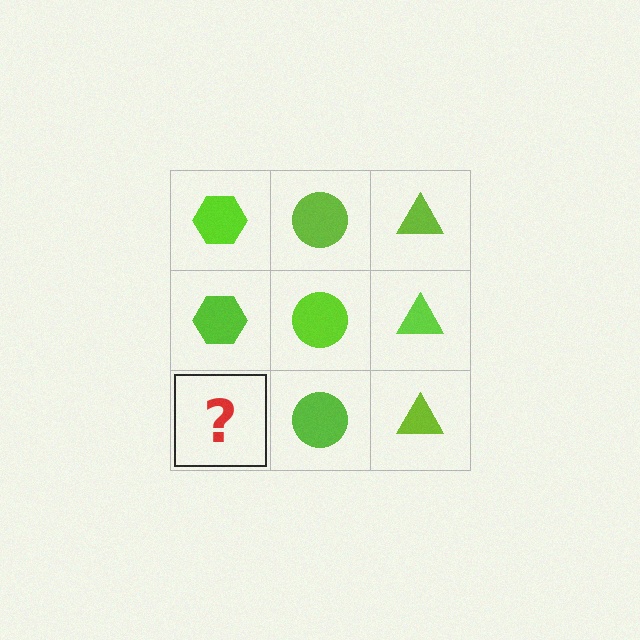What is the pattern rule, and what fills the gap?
The rule is that each column has a consistent shape. The gap should be filled with a lime hexagon.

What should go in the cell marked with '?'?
The missing cell should contain a lime hexagon.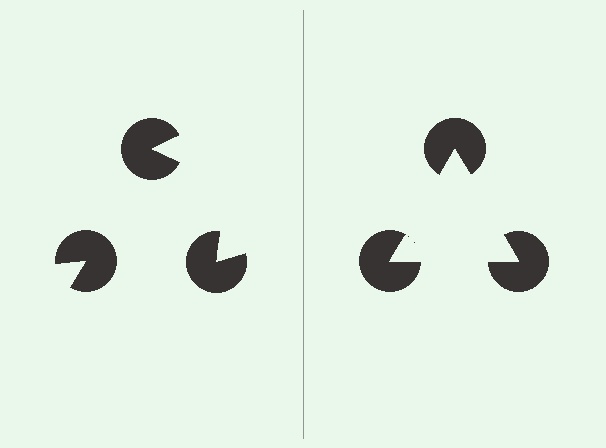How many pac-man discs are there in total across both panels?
6 — 3 on each side.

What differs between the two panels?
The pac-man discs are positioned identically on both sides; only the wedge orientations differ. On the right they align to a triangle; on the left they are misaligned.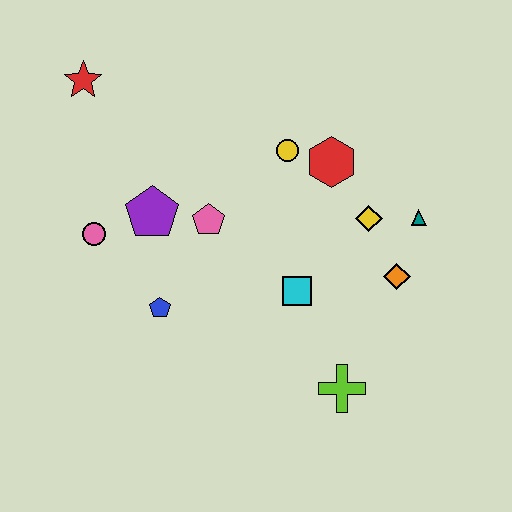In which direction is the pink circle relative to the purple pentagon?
The pink circle is to the left of the purple pentagon.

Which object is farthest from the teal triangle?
The red star is farthest from the teal triangle.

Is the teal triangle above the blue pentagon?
Yes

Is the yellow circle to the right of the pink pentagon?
Yes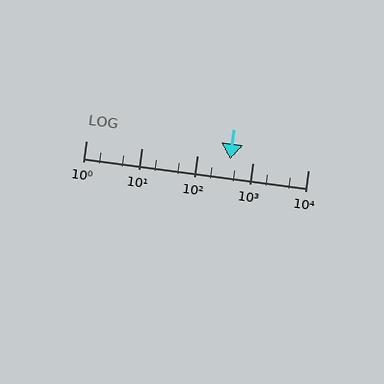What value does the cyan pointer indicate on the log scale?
The pointer indicates approximately 390.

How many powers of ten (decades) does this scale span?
The scale spans 4 decades, from 1 to 10000.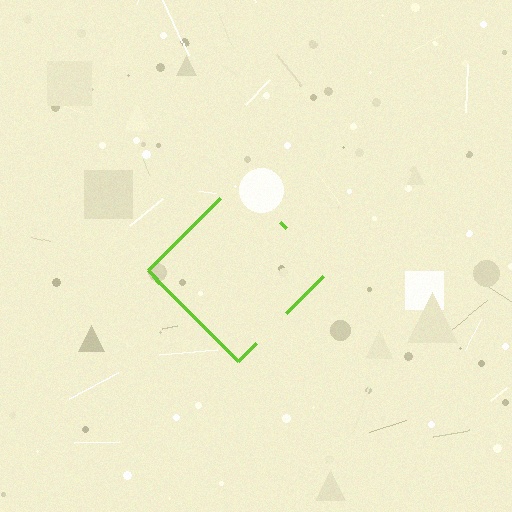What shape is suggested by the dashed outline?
The dashed outline suggests a diamond.